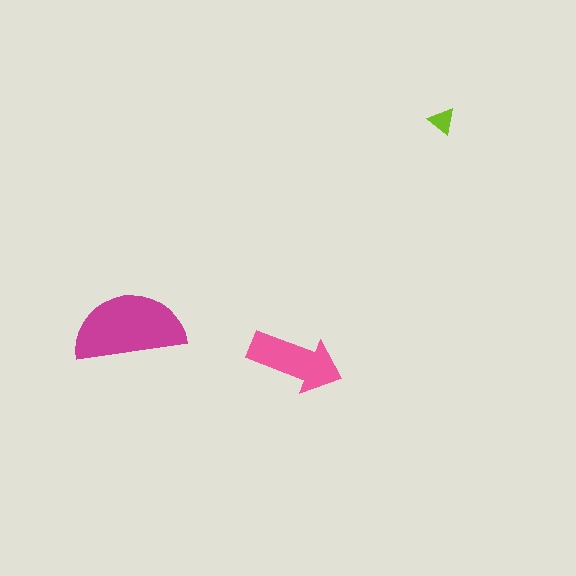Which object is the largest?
The magenta semicircle.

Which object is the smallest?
The lime triangle.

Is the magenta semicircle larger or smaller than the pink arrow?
Larger.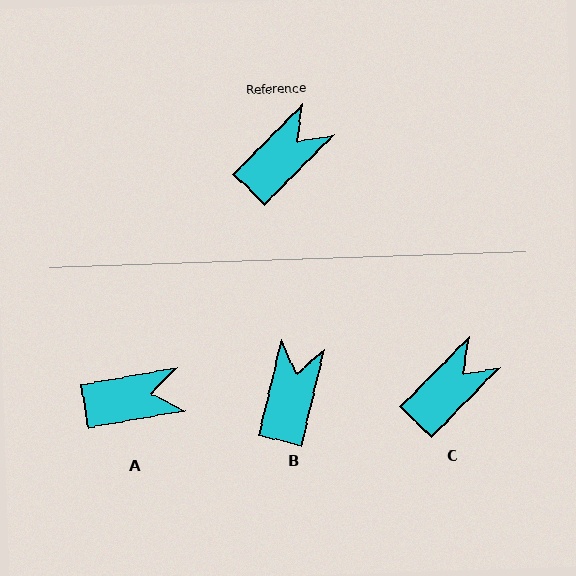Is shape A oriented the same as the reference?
No, it is off by about 35 degrees.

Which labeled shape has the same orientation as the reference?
C.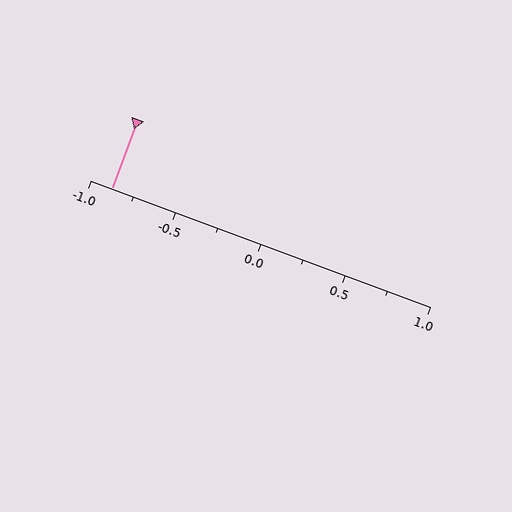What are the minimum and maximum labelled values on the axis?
The axis runs from -1.0 to 1.0.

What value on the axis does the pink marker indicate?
The marker indicates approximately -0.88.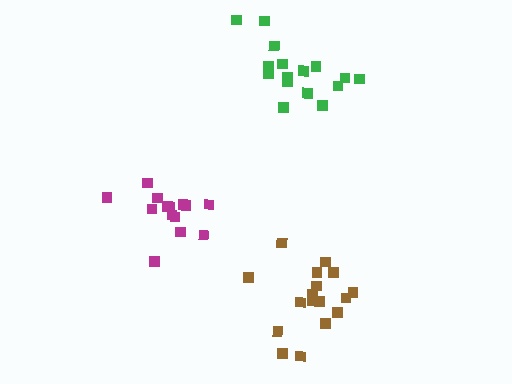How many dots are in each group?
Group 1: 16 dots, Group 2: 14 dots, Group 3: 17 dots (47 total).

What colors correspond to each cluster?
The clusters are colored: green, magenta, brown.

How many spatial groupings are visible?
There are 3 spatial groupings.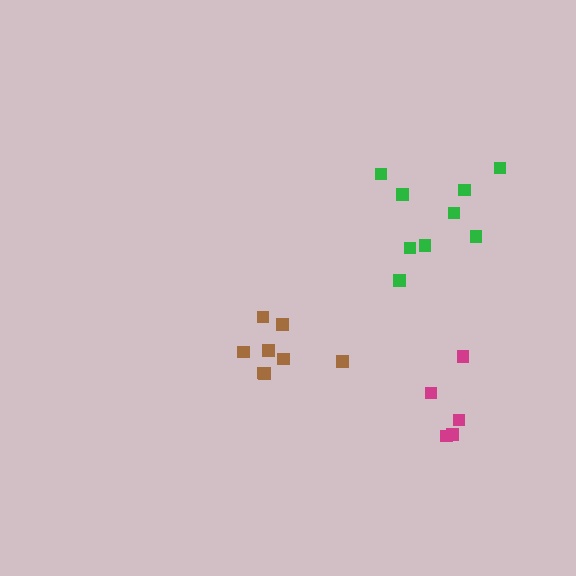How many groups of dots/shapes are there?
There are 3 groups.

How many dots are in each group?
Group 1: 5 dots, Group 2: 8 dots, Group 3: 9 dots (22 total).